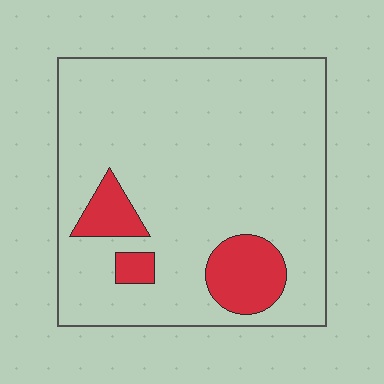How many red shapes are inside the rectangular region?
3.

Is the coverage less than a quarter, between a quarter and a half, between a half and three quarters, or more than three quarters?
Less than a quarter.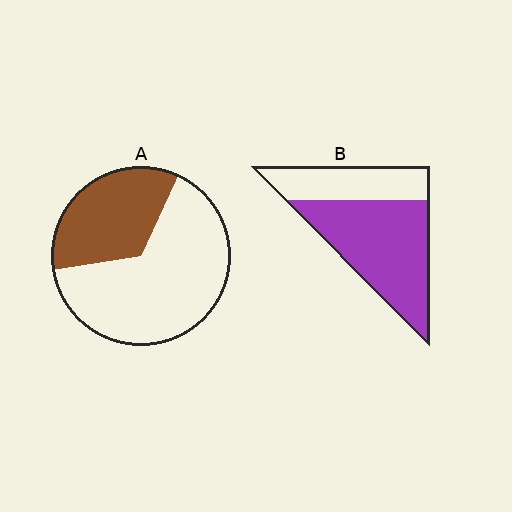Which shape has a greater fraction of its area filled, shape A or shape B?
Shape B.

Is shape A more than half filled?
No.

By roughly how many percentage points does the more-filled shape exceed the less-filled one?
By roughly 30 percentage points (B over A).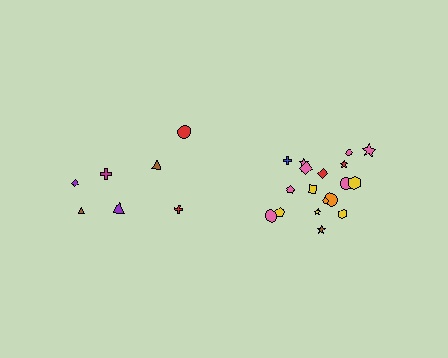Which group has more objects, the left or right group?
The right group.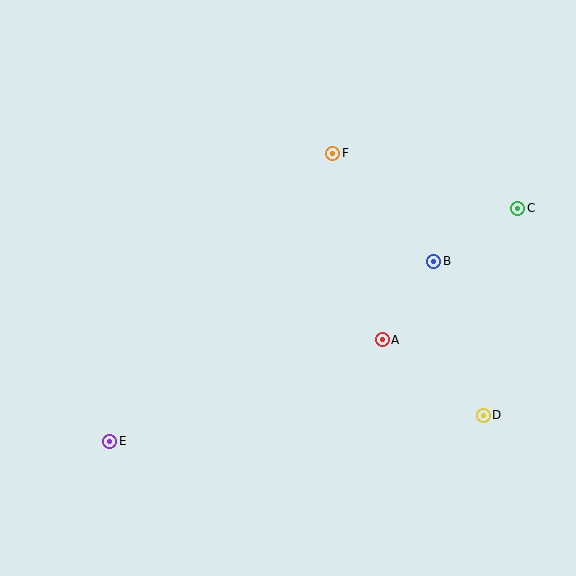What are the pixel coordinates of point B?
Point B is at (434, 261).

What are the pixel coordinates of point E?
Point E is at (110, 441).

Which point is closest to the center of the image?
Point A at (382, 340) is closest to the center.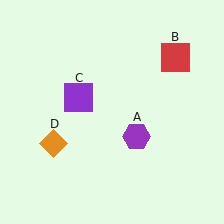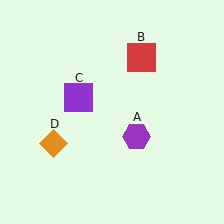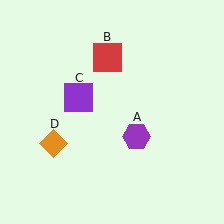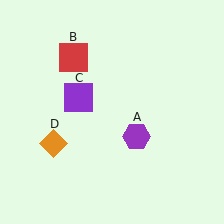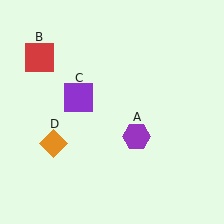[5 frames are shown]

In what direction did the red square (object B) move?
The red square (object B) moved left.